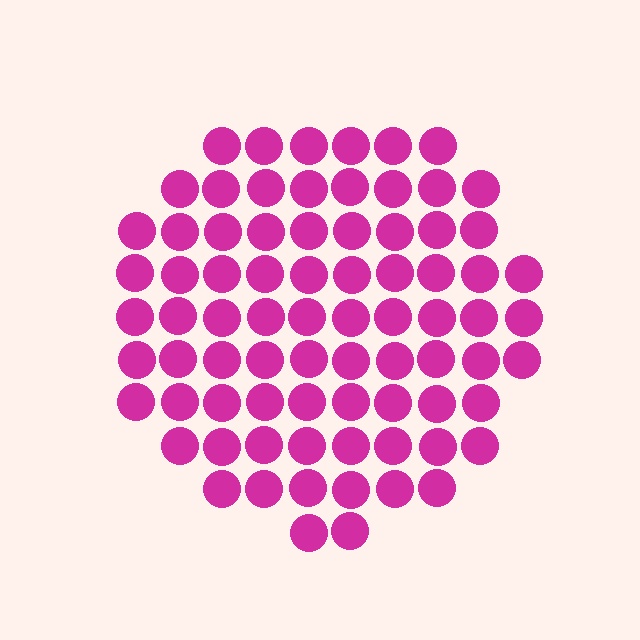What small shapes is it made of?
It is made of small circles.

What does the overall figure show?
The overall figure shows a circle.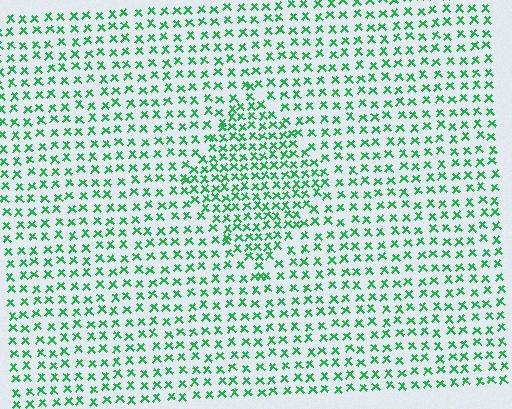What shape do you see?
I see a diamond.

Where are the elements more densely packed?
The elements are more densely packed inside the diamond boundary.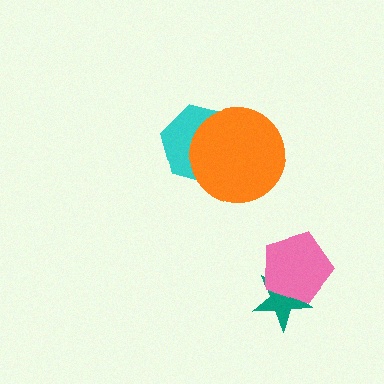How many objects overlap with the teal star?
1 object overlaps with the teal star.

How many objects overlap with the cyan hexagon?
1 object overlaps with the cyan hexagon.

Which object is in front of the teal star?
The pink pentagon is in front of the teal star.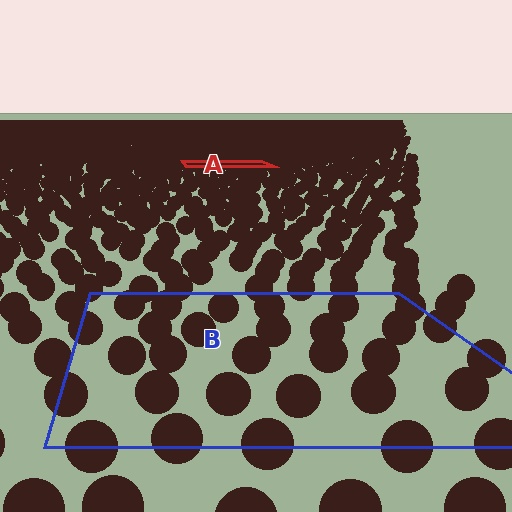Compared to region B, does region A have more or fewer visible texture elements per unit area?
Region A has more texture elements per unit area — they are packed more densely because it is farther away.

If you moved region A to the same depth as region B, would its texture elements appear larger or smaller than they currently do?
They would appear larger. At a closer depth, the same texture elements are projected at a bigger on-screen size.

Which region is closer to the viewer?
Region B is closer. The texture elements there are larger and more spread out.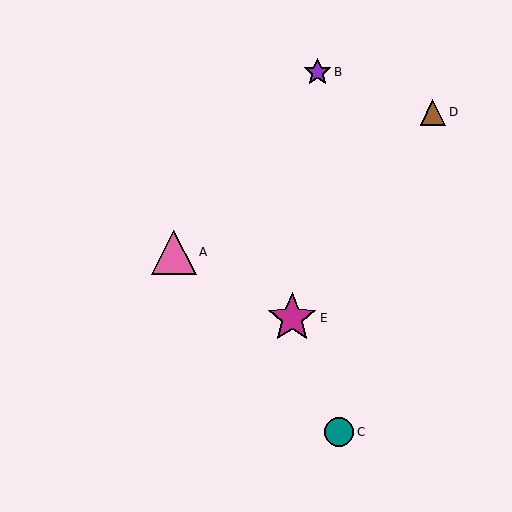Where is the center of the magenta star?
The center of the magenta star is at (292, 318).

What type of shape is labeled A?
Shape A is a pink triangle.